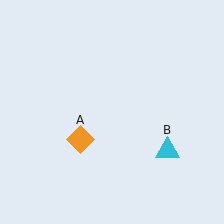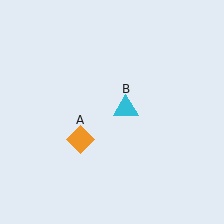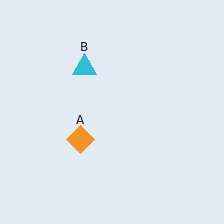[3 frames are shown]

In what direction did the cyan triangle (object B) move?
The cyan triangle (object B) moved up and to the left.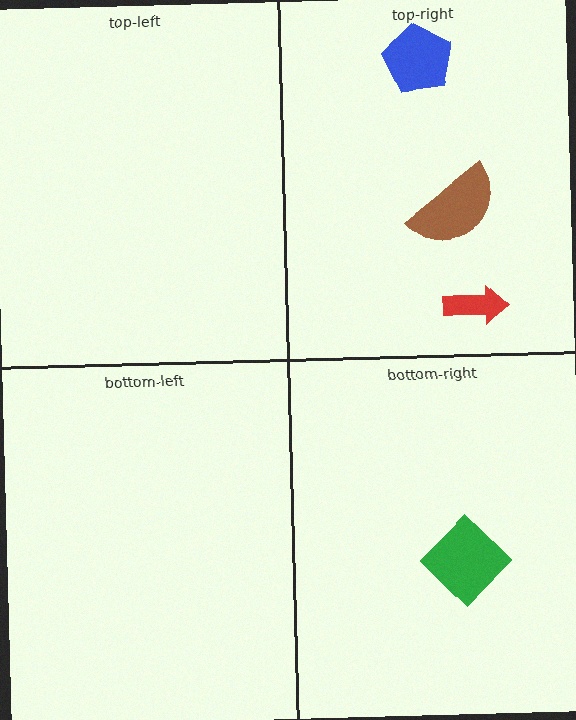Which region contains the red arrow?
The top-right region.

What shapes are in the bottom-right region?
The green diamond.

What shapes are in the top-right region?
The red arrow, the blue pentagon, the brown semicircle.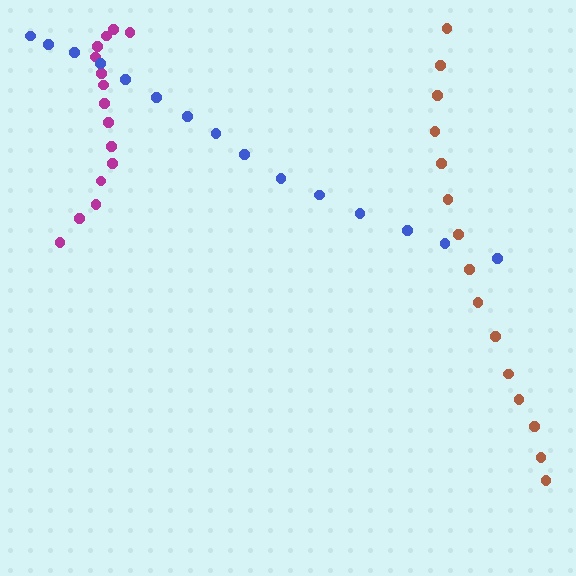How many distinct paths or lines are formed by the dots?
There are 3 distinct paths.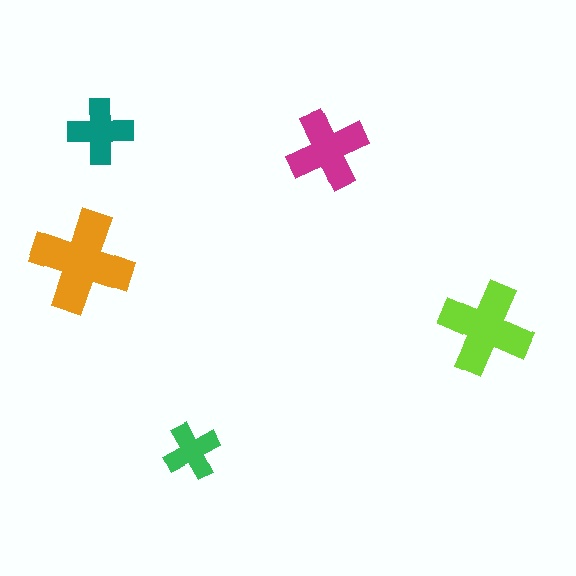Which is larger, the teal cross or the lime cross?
The lime one.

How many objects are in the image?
There are 5 objects in the image.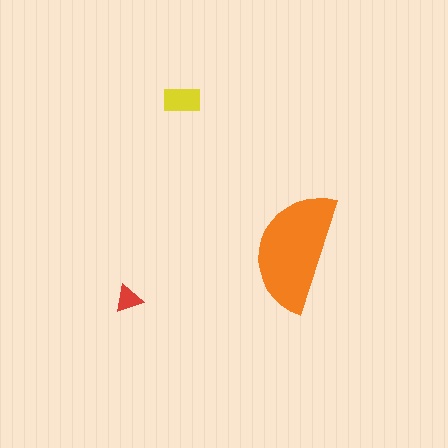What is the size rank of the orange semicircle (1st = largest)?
1st.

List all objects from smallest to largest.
The red triangle, the yellow rectangle, the orange semicircle.